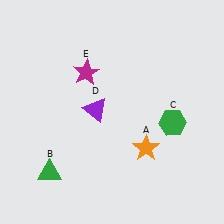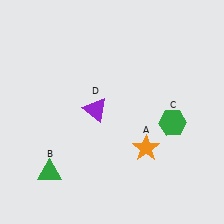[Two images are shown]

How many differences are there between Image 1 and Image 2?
There is 1 difference between the two images.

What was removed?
The magenta star (E) was removed in Image 2.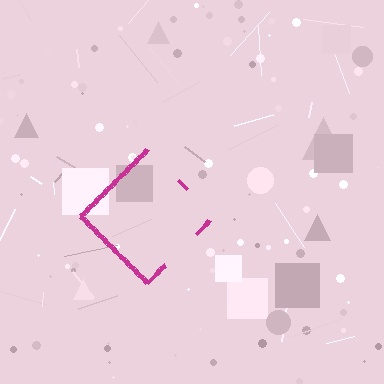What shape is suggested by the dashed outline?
The dashed outline suggests a diamond.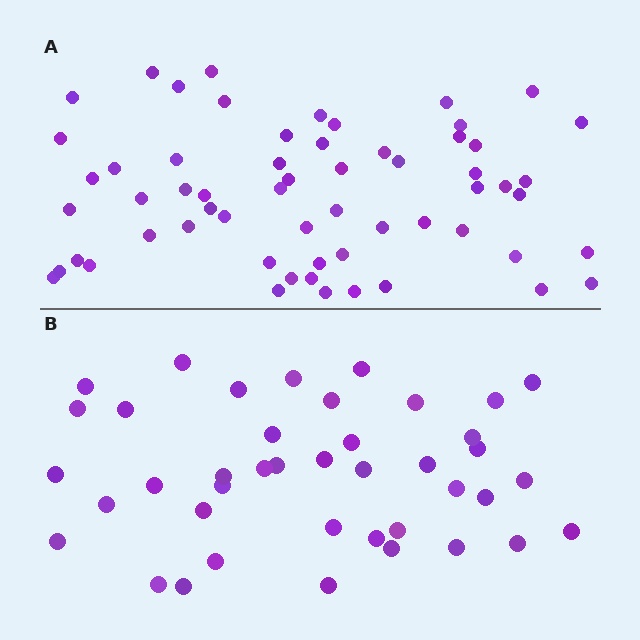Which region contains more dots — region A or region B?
Region A (the top region) has more dots.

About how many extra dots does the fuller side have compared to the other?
Region A has approximately 20 more dots than region B.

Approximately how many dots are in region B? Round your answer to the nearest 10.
About 40 dots. (The exact count is 41, which rounds to 40.)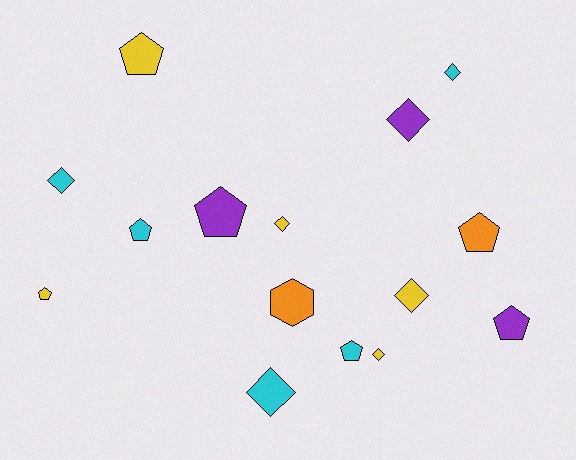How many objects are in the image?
There are 15 objects.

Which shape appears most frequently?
Diamond, with 7 objects.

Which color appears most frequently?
Cyan, with 5 objects.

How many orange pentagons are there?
There is 1 orange pentagon.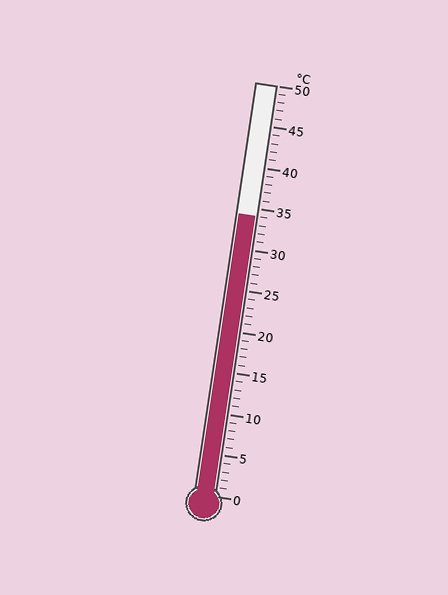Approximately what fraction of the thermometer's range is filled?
The thermometer is filled to approximately 70% of its range.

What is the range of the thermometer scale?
The thermometer scale ranges from 0°C to 50°C.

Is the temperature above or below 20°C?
The temperature is above 20°C.